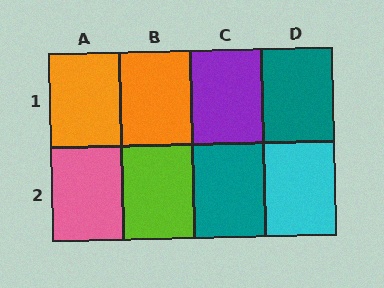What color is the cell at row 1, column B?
Orange.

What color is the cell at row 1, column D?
Teal.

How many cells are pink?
1 cell is pink.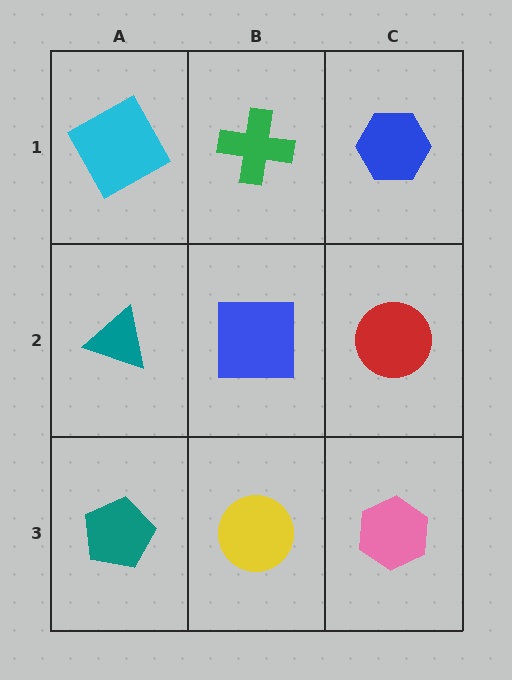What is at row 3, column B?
A yellow circle.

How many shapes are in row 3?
3 shapes.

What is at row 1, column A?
A cyan square.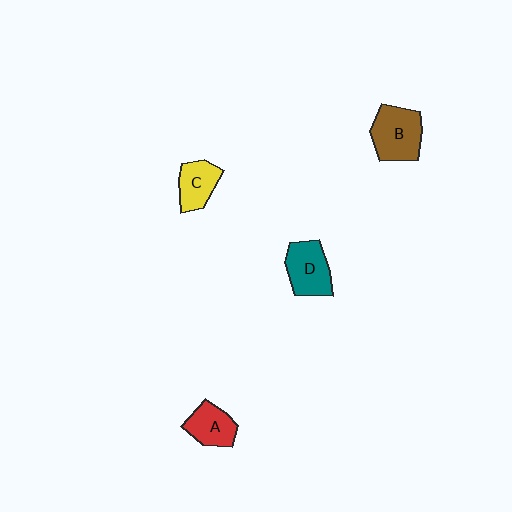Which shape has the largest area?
Shape B (brown).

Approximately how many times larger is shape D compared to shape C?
Approximately 1.3 times.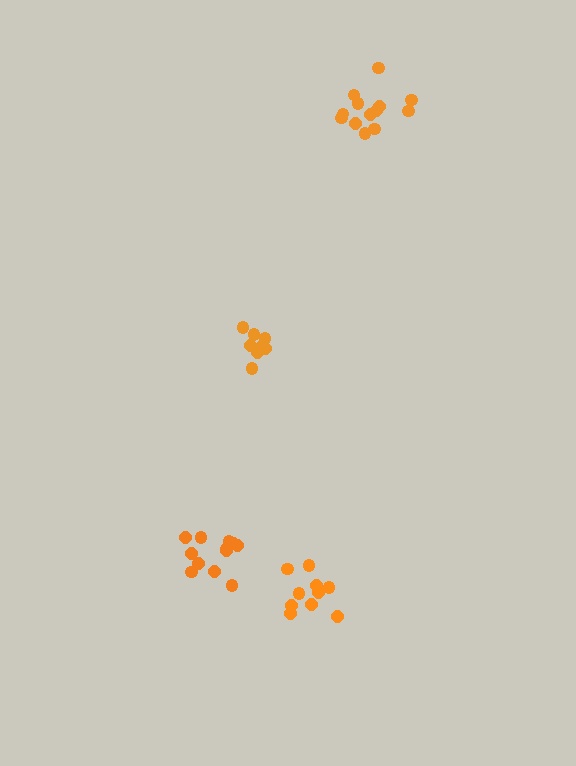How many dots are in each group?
Group 1: 8 dots, Group 2: 10 dots, Group 3: 12 dots, Group 4: 13 dots (43 total).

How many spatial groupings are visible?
There are 4 spatial groupings.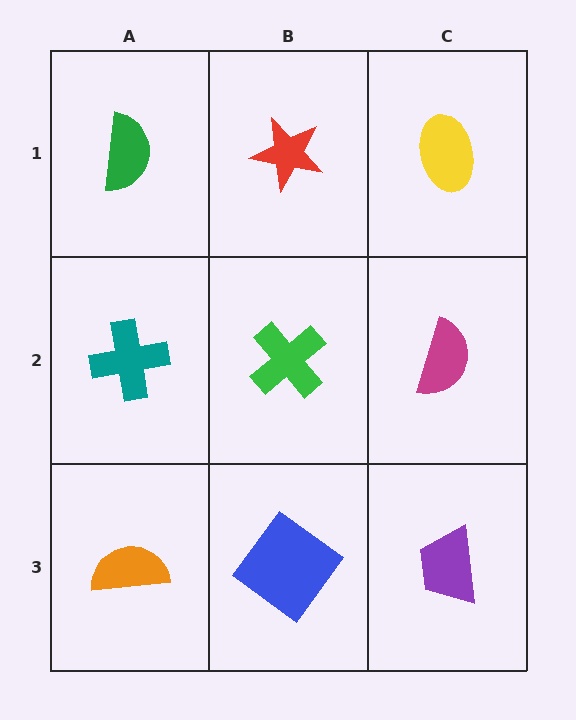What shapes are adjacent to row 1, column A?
A teal cross (row 2, column A), a red star (row 1, column B).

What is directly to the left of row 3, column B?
An orange semicircle.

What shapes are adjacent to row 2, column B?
A red star (row 1, column B), a blue diamond (row 3, column B), a teal cross (row 2, column A), a magenta semicircle (row 2, column C).